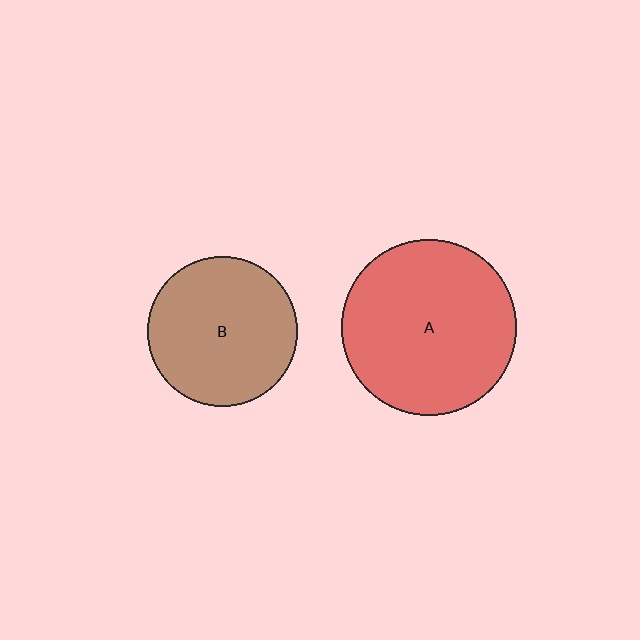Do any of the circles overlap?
No, none of the circles overlap.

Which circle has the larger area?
Circle A (red).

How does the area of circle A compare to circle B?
Approximately 1.4 times.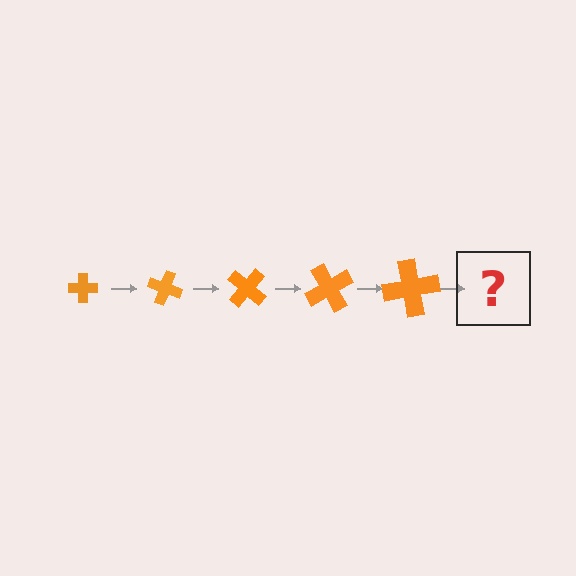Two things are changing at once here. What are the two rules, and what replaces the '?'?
The two rules are that the cross grows larger each step and it rotates 20 degrees each step. The '?' should be a cross, larger than the previous one and rotated 100 degrees from the start.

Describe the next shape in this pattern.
It should be a cross, larger than the previous one and rotated 100 degrees from the start.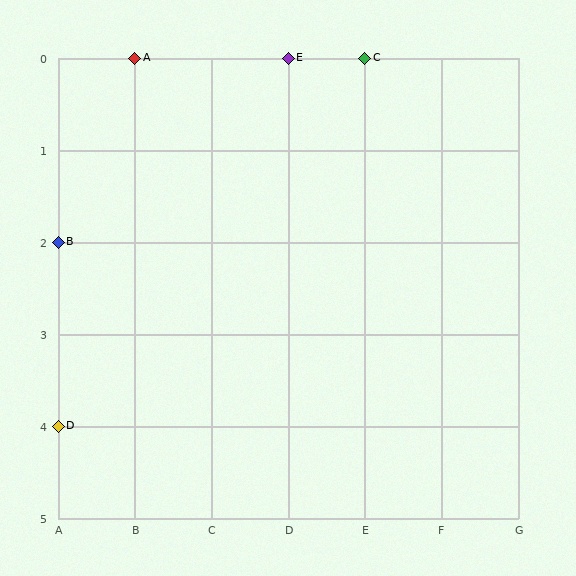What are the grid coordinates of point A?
Point A is at grid coordinates (B, 0).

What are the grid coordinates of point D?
Point D is at grid coordinates (A, 4).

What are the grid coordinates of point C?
Point C is at grid coordinates (E, 0).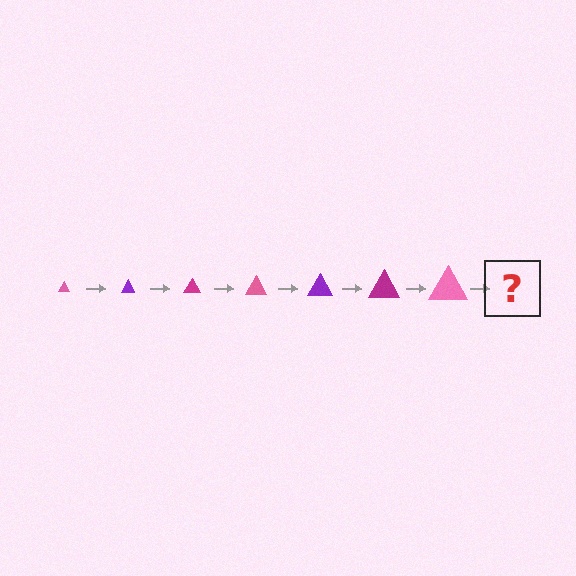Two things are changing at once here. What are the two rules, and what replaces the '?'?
The two rules are that the triangle grows larger each step and the color cycles through pink, purple, and magenta. The '?' should be a purple triangle, larger than the previous one.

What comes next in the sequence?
The next element should be a purple triangle, larger than the previous one.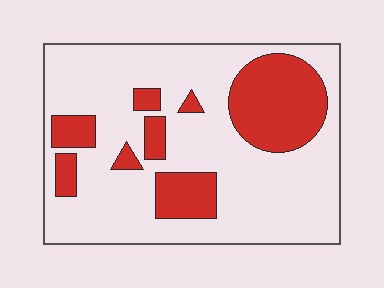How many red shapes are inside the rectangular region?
8.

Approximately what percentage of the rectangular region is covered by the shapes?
Approximately 25%.